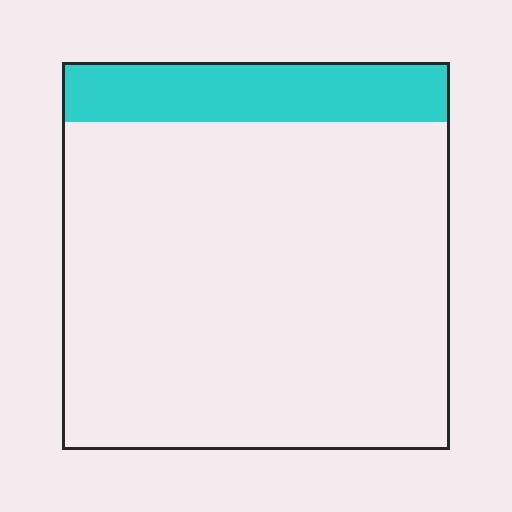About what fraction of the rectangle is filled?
About one sixth (1/6).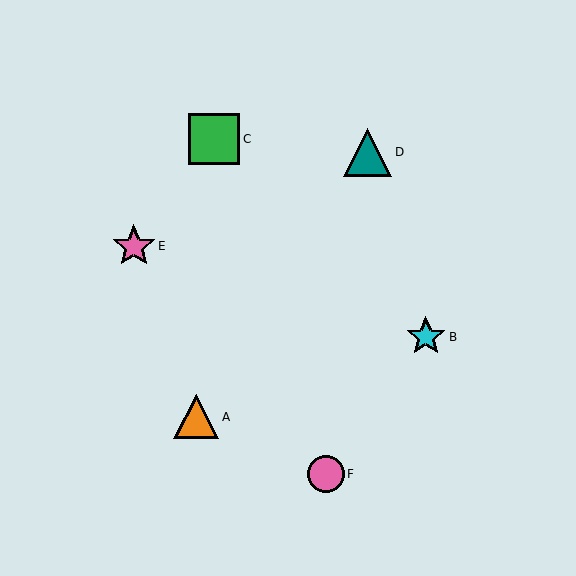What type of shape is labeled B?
Shape B is a cyan star.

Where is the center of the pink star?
The center of the pink star is at (134, 246).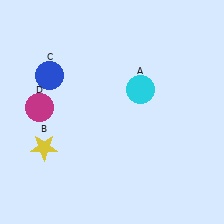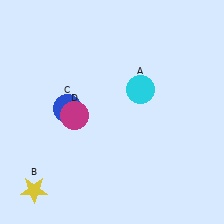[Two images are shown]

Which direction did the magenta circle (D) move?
The magenta circle (D) moved right.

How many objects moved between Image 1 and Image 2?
3 objects moved between the two images.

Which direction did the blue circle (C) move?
The blue circle (C) moved down.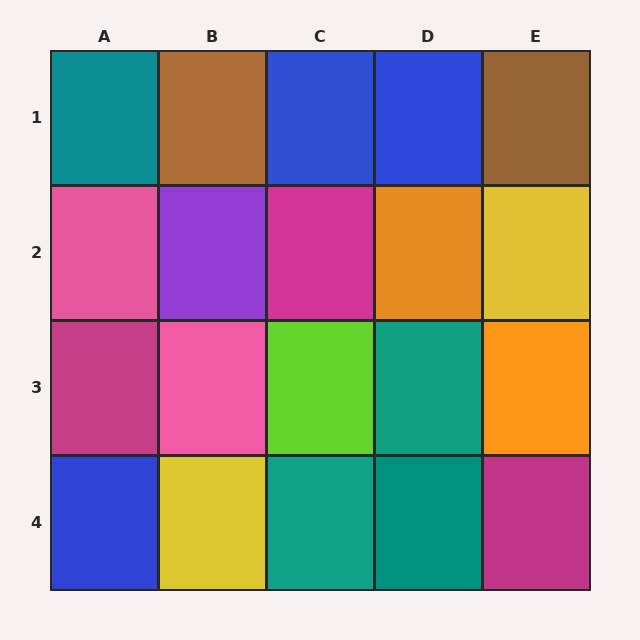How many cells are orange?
2 cells are orange.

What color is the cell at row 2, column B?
Purple.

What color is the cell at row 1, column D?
Blue.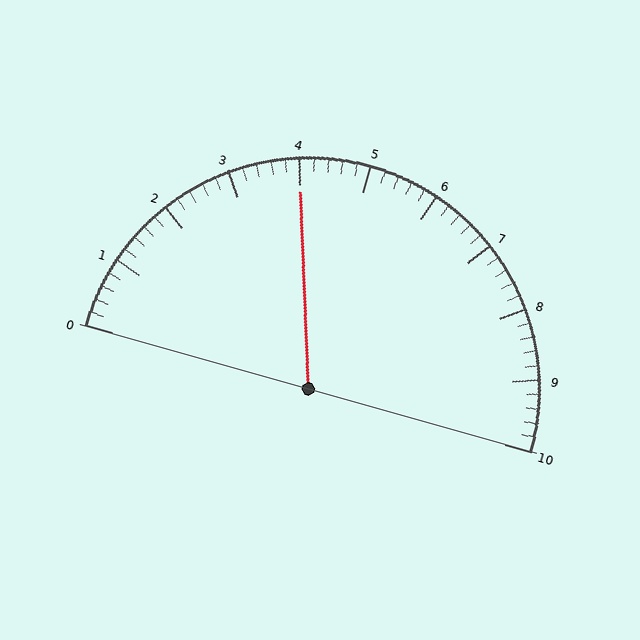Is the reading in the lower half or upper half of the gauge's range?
The reading is in the lower half of the range (0 to 10).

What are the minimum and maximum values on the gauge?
The gauge ranges from 0 to 10.